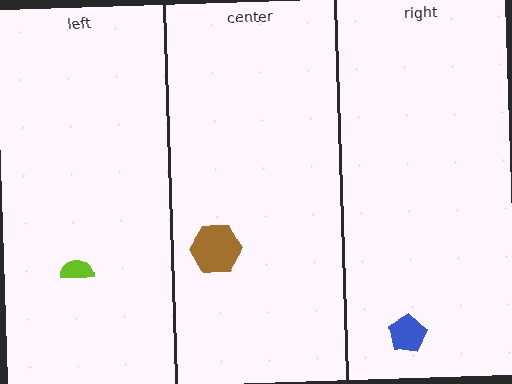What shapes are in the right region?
The blue pentagon.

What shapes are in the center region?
The brown hexagon.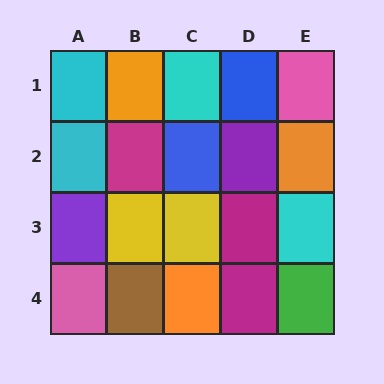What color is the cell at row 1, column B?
Orange.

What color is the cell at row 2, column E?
Orange.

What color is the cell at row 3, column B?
Yellow.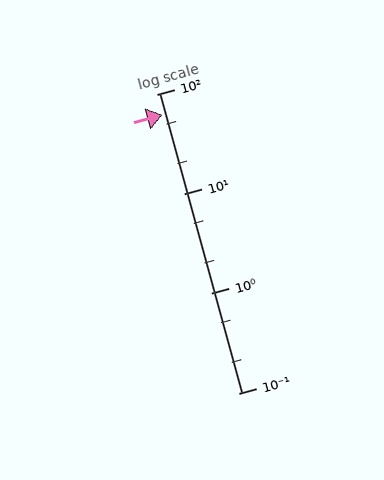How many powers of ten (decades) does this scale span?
The scale spans 3 decades, from 0.1 to 100.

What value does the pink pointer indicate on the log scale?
The pointer indicates approximately 62.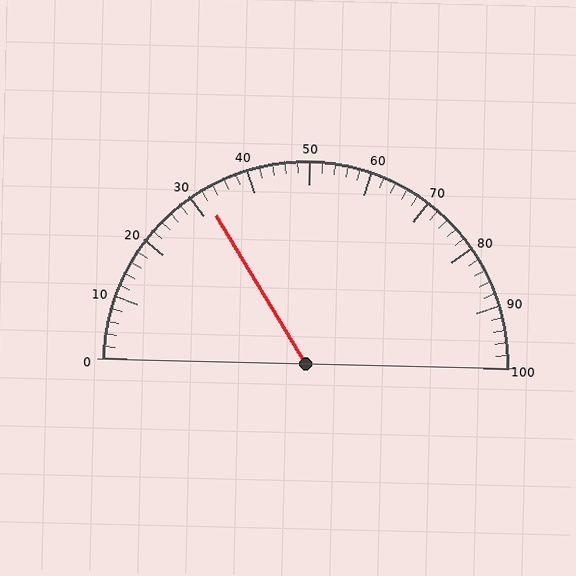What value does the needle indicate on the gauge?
The needle indicates approximately 32.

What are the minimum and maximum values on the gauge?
The gauge ranges from 0 to 100.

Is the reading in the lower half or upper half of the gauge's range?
The reading is in the lower half of the range (0 to 100).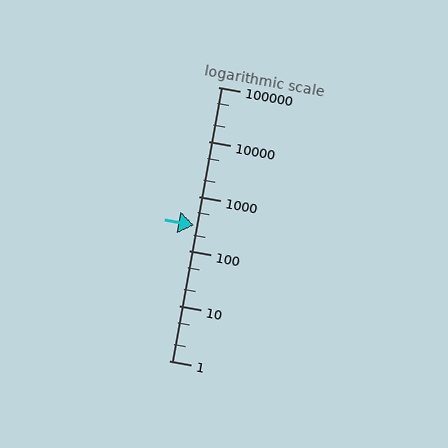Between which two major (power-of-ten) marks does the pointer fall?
The pointer is between 100 and 1000.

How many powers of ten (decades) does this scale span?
The scale spans 5 decades, from 1 to 100000.